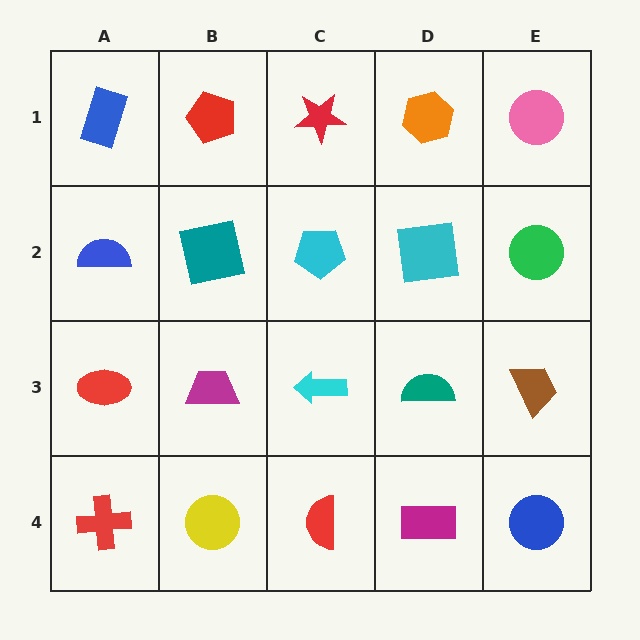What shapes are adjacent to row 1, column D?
A cyan square (row 2, column D), a red star (row 1, column C), a pink circle (row 1, column E).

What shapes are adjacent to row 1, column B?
A teal square (row 2, column B), a blue rectangle (row 1, column A), a red star (row 1, column C).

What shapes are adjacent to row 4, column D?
A teal semicircle (row 3, column D), a red semicircle (row 4, column C), a blue circle (row 4, column E).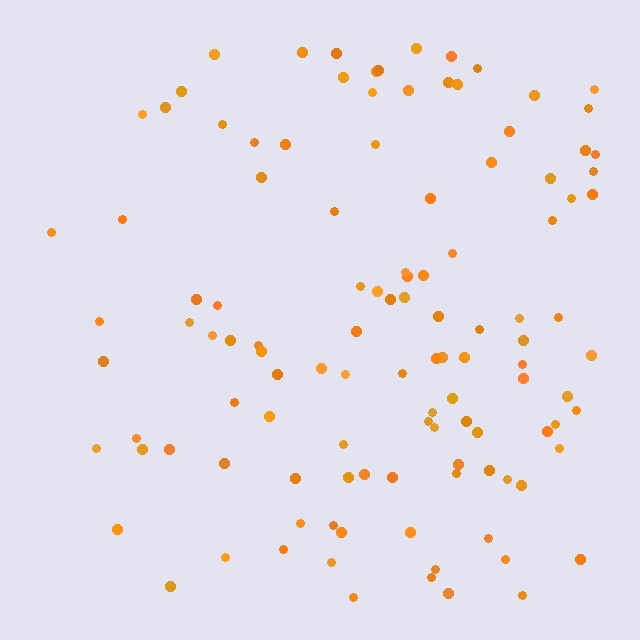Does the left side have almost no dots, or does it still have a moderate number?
Still a moderate number, just noticeably fewer than the right.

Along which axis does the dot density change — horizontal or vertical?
Horizontal.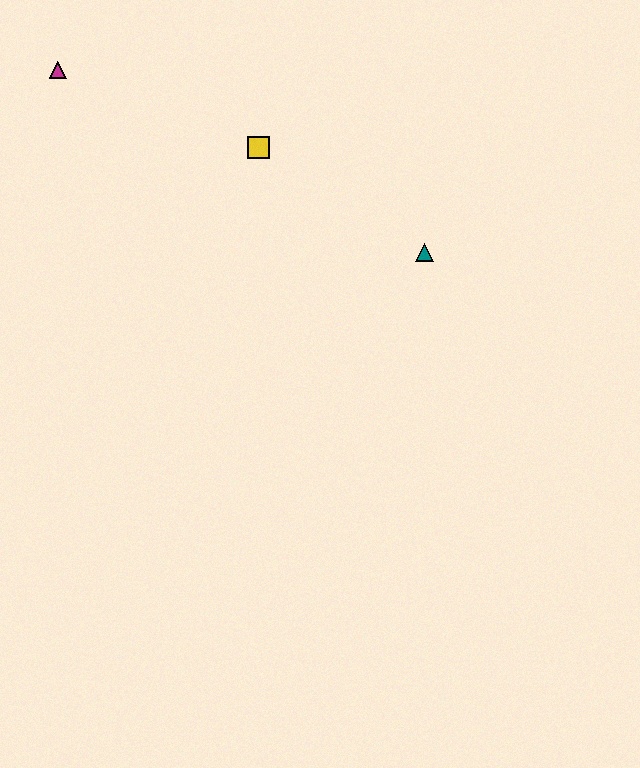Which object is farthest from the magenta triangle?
The teal triangle is farthest from the magenta triangle.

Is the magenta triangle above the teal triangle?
Yes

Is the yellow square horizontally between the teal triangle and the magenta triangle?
Yes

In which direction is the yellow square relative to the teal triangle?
The yellow square is to the left of the teal triangle.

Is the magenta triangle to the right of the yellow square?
No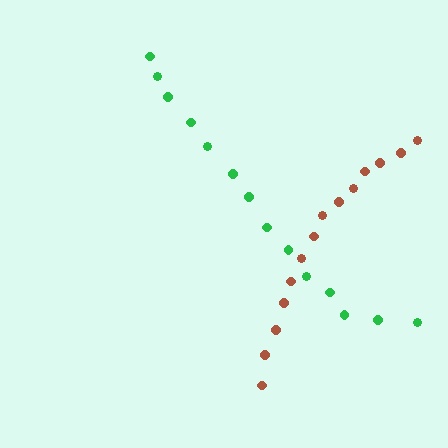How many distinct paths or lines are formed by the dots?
There are 2 distinct paths.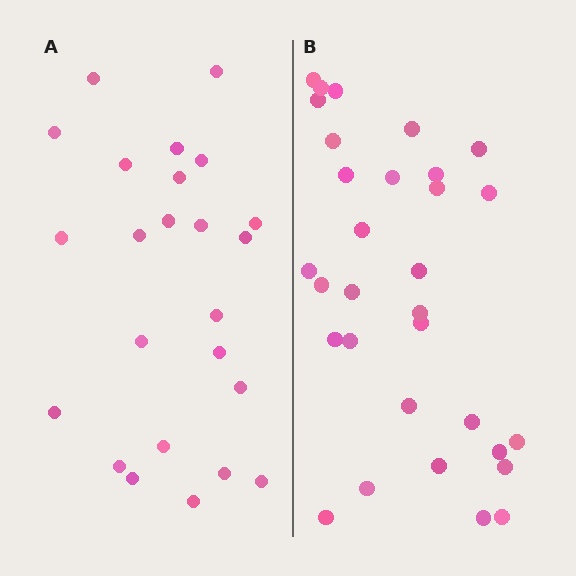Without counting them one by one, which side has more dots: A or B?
Region B (the right region) has more dots.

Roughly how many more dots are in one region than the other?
Region B has roughly 8 or so more dots than region A.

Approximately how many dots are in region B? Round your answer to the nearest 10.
About 30 dots. (The exact count is 31, which rounds to 30.)